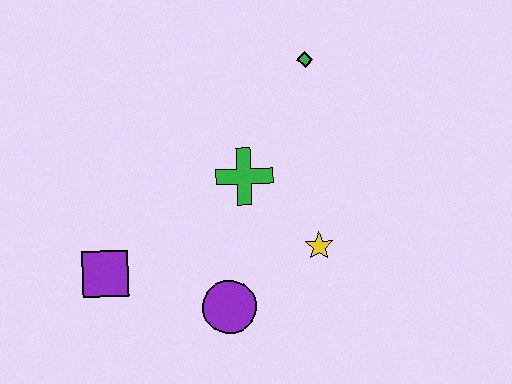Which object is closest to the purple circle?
The yellow star is closest to the purple circle.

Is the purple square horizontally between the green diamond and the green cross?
No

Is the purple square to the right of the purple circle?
No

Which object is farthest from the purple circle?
The green diamond is farthest from the purple circle.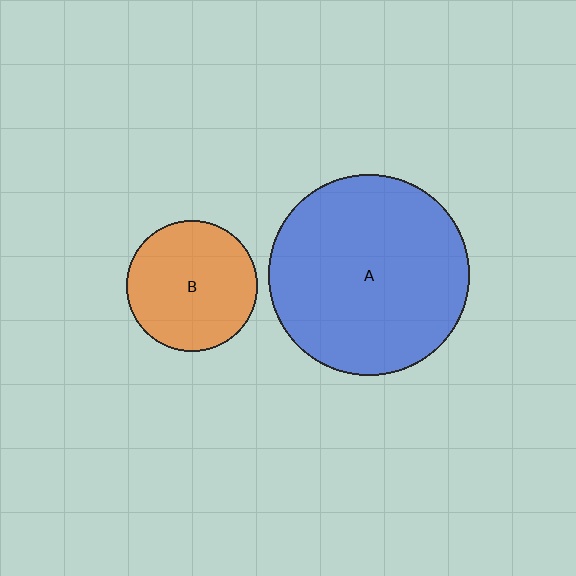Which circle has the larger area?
Circle A (blue).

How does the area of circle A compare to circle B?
Approximately 2.4 times.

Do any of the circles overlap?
No, none of the circles overlap.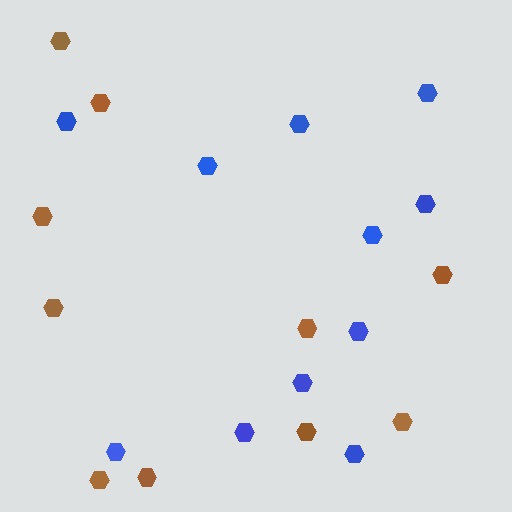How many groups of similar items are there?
There are 2 groups: one group of brown hexagons (10) and one group of blue hexagons (11).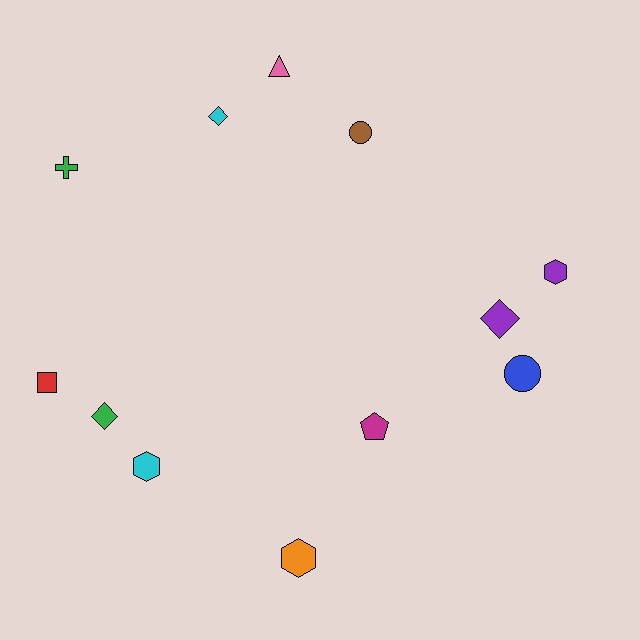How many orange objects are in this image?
There is 1 orange object.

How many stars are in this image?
There are no stars.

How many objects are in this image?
There are 12 objects.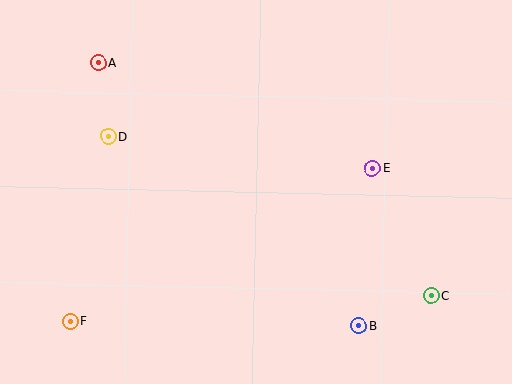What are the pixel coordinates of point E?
Point E is at (372, 168).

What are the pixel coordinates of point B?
Point B is at (359, 326).